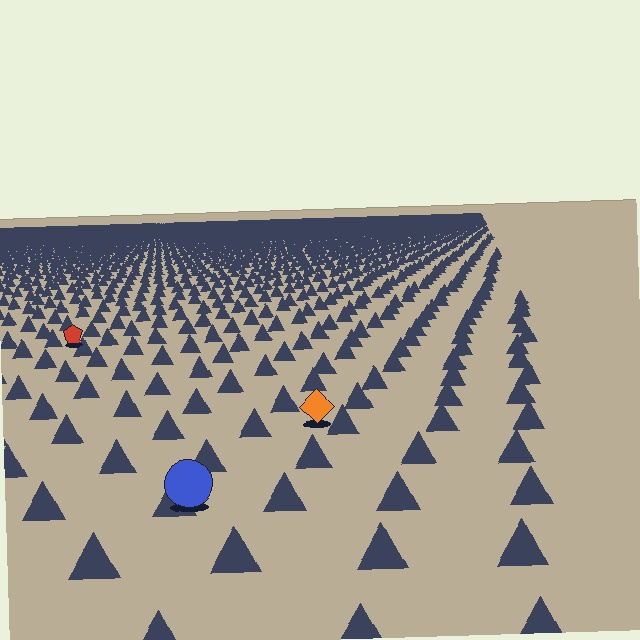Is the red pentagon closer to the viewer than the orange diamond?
No. The orange diamond is closer — you can tell from the texture gradient: the ground texture is coarser near it.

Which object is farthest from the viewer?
The red pentagon is farthest from the viewer. It appears smaller and the ground texture around it is denser.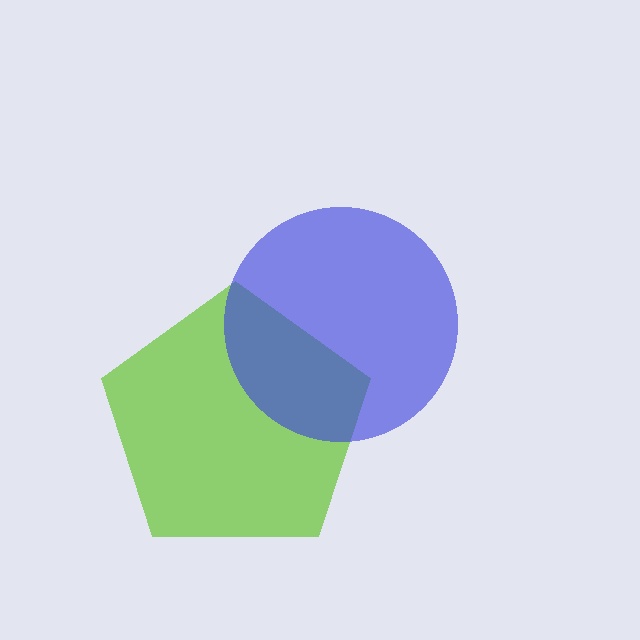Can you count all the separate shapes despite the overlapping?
Yes, there are 2 separate shapes.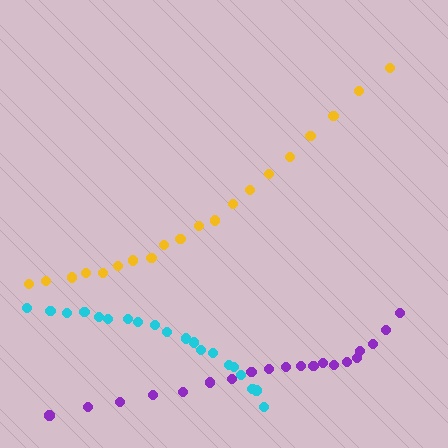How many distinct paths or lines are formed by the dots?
There are 3 distinct paths.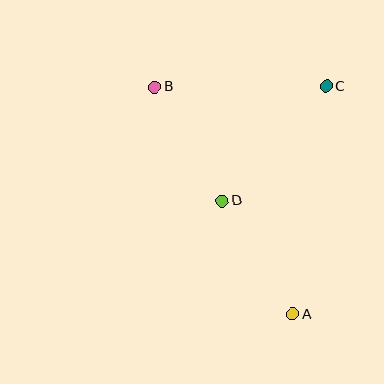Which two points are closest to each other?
Points B and D are closest to each other.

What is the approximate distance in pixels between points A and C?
The distance between A and C is approximately 230 pixels.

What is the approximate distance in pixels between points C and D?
The distance between C and D is approximately 155 pixels.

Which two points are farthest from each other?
Points A and B are farthest from each other.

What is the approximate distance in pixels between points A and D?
The distance between A and D is approximately 133 pixels.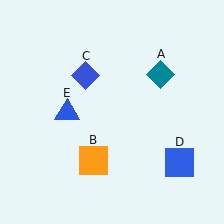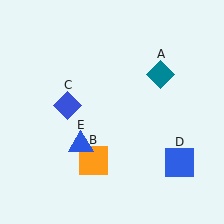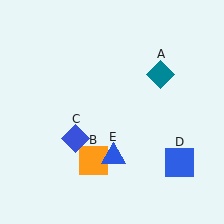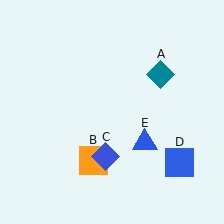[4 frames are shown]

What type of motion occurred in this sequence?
The blue diamond (object C), blue triangle (object E) rotated counterclockwise around the center of the scene.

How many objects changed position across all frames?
2 objects changed position: blue diamond (object C), blue triangle (object E).